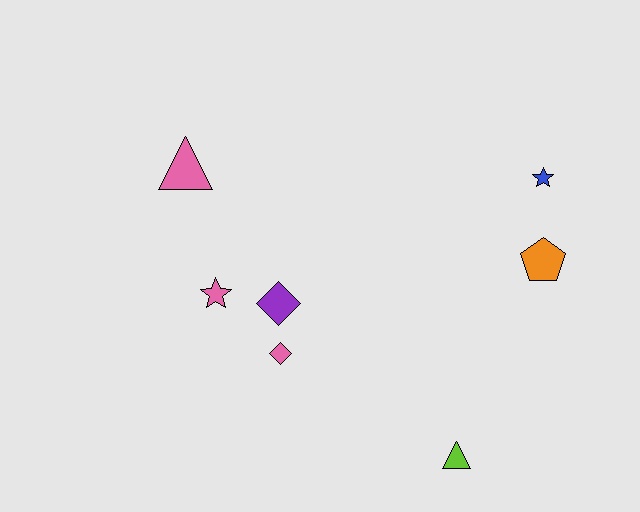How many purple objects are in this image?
There is 1 purple object.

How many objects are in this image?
There are 7 objects.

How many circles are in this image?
There are no circles.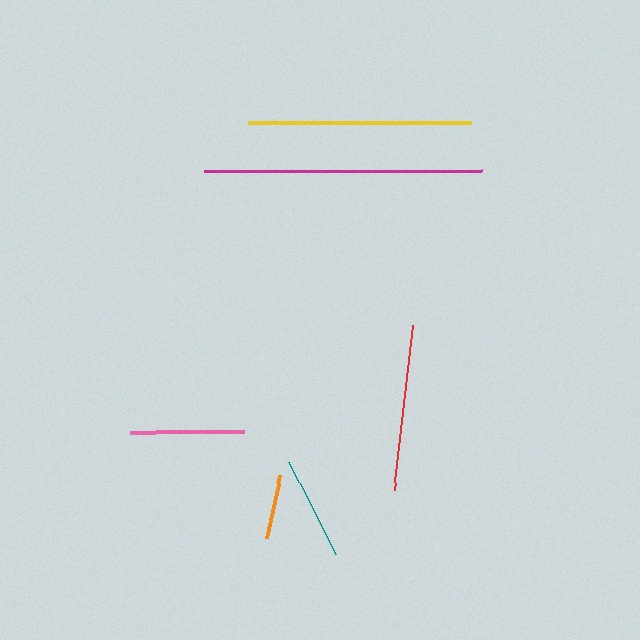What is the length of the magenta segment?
The magenta segment is approximately 278 pixels long.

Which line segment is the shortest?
The orange line is the shortest at approximately 65 pixels.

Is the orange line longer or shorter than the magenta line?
The magenta line is longer than the orange line.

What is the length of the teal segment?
The teal segment is approximately 103 pixels long.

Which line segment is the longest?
The magenta line is the longest at approximately 278 pixels.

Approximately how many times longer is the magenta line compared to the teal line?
The magenta line is approximately 2.7 times the length of the teal line.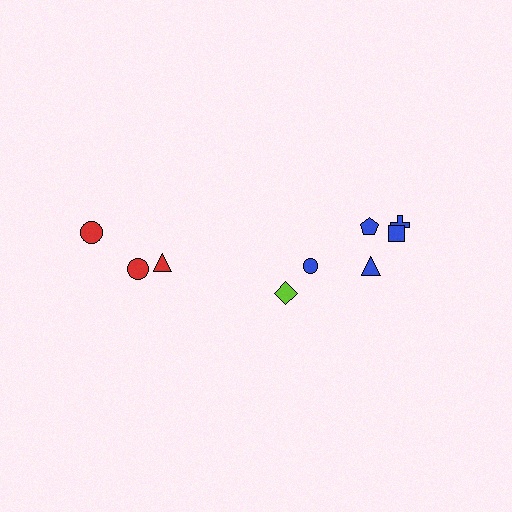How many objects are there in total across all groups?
There are 9 objects.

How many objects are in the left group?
There are 3 objects.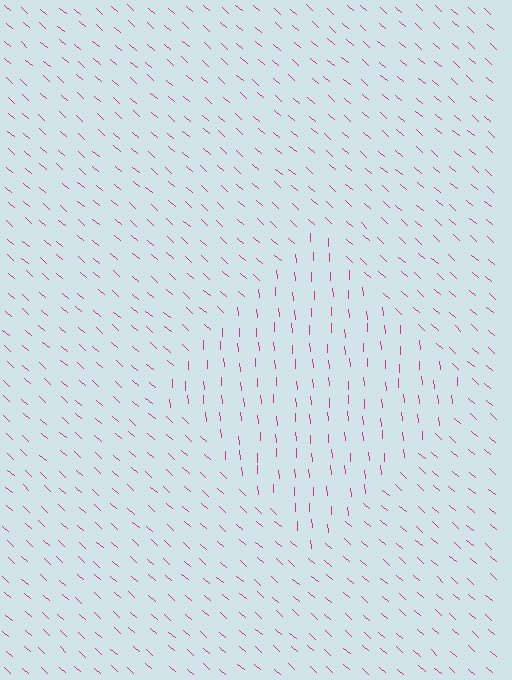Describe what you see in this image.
The image is filled with small magenta line segments. A diamond region in the image has lines oriented differently from the surrounding lines, creating a visible texture boundary.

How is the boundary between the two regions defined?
The boundary is defined purely by a change in line orientation (approximately 45 degrees difference). All lines are the same color and thickness.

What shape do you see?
I see a diamond.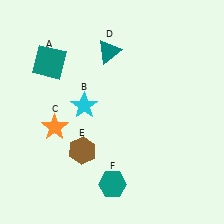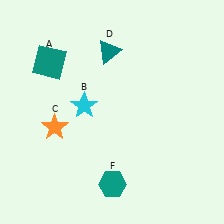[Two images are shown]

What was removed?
The brown hexagon (E) was removed in Image 2.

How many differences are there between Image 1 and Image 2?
There is 1 difference between the two images.